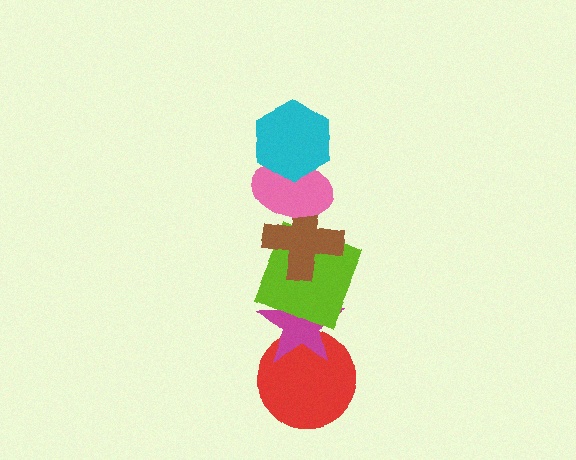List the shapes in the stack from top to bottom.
From top to bottom: the cyan hexagon, the pink ellipse, the brown cross, the lime square, the magenta star, the red circle.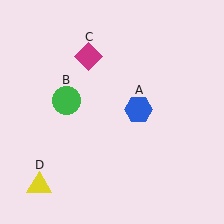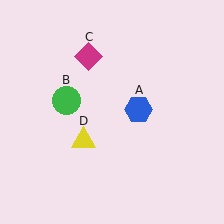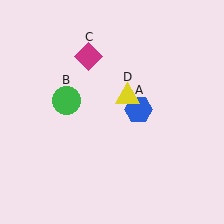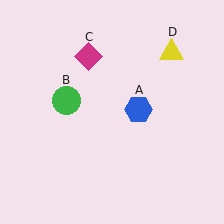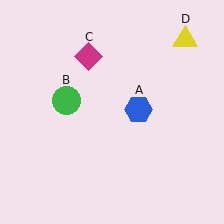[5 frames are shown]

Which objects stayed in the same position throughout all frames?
Blue hexagon (object A) and green circle (object B) and magenta diamond (object C) remained stationary.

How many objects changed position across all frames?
1 object changed position: yellow triangle (object D).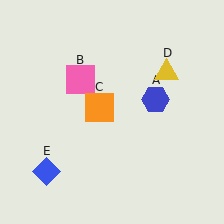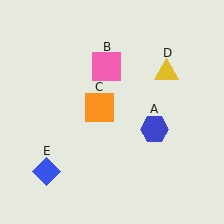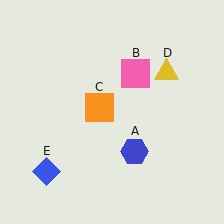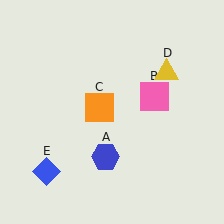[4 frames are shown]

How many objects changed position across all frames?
2 objects changed position: blue hexagon (object A), pink square (object B).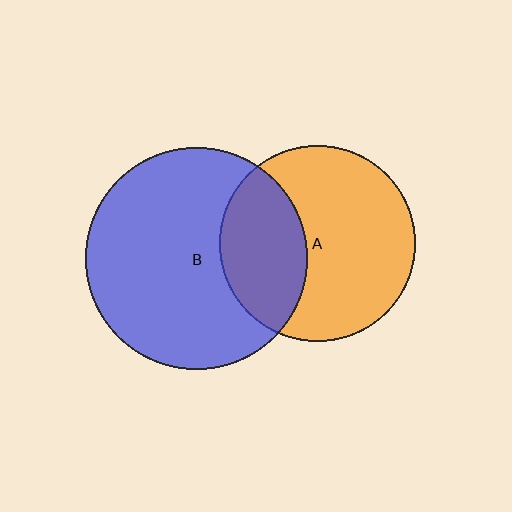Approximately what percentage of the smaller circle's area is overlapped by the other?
Approximately 35%.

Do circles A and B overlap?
Yes.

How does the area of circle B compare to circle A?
Approximately 1.3 times.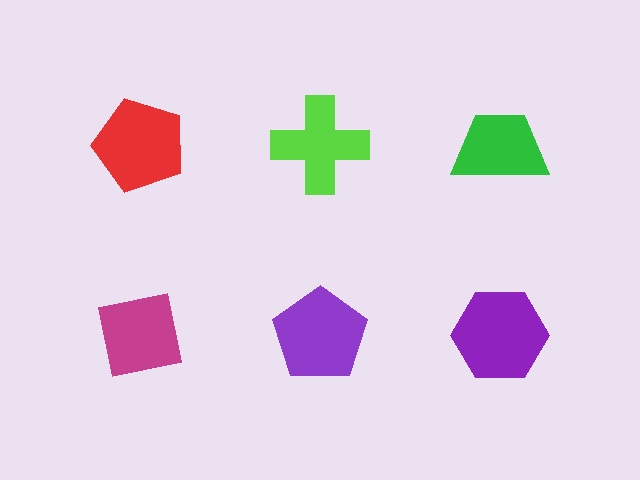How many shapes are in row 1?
3 shapes.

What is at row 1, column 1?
A red pentagon.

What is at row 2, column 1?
A magenta square.